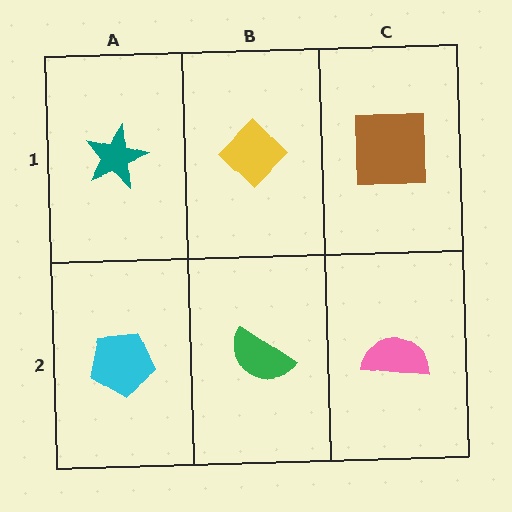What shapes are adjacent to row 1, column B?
A green semicircle (row 2, column B), a teal star (row 1, column A), a brown square (row 1, column C).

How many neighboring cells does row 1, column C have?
2.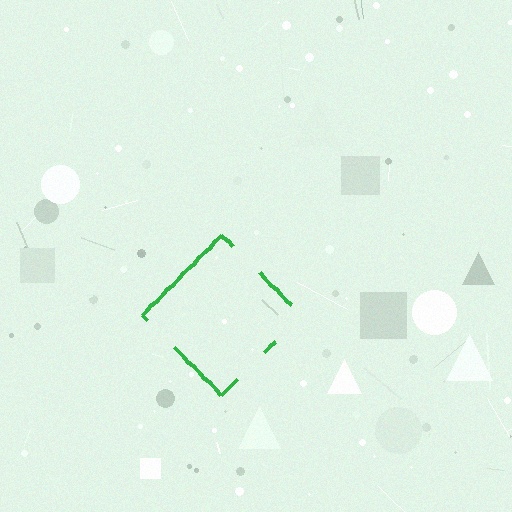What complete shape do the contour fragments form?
The contour fragments form a diamond.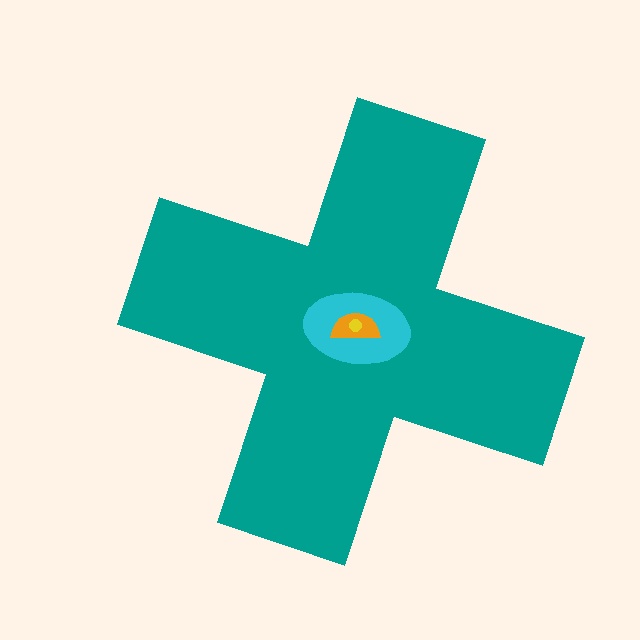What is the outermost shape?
The teal cross.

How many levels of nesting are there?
4.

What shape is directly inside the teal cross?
The cyan ellipse.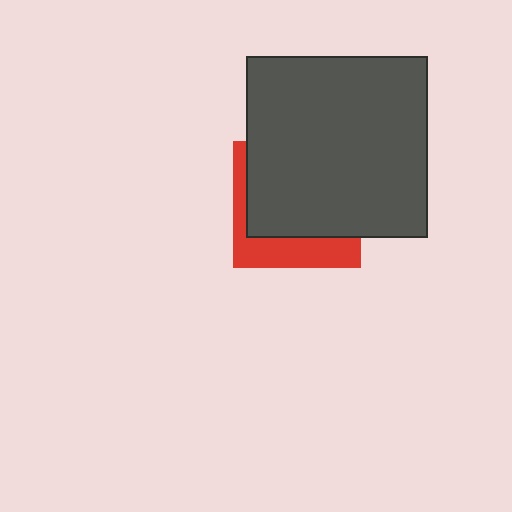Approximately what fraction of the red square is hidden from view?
Roughly 69% of the red square is hidden behind the dark gray square.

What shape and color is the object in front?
The object in front is a dark gray square.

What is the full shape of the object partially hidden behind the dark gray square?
The partially hidden object is a red square.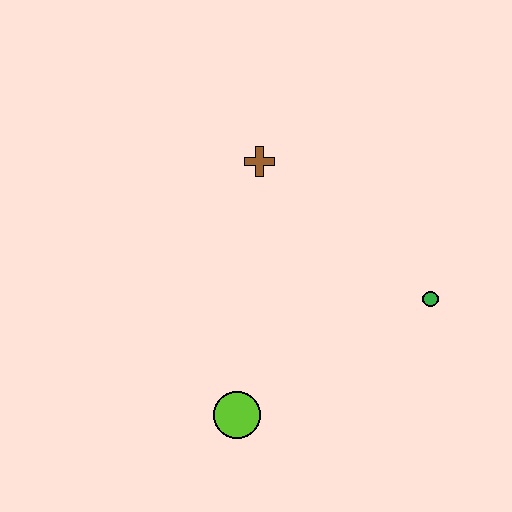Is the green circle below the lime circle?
No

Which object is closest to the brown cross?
The green circle is closest to the brown cross.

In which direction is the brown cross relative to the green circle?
The brown cross is to the left of the green circle.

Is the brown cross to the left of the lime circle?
No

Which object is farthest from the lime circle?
The brown cross is farthest from the lime circle.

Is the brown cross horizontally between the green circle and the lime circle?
Yes